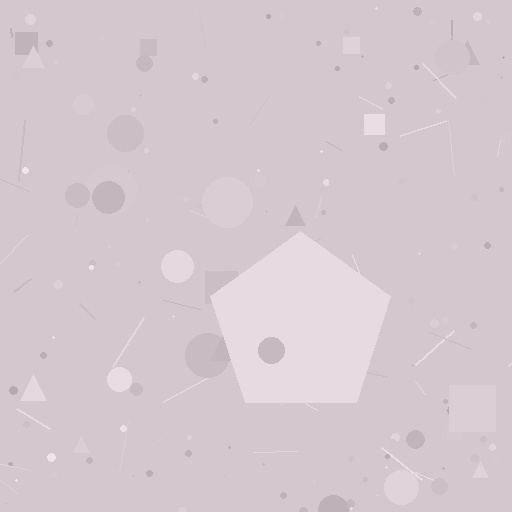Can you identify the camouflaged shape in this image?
The camouflaged shape is a pentagon.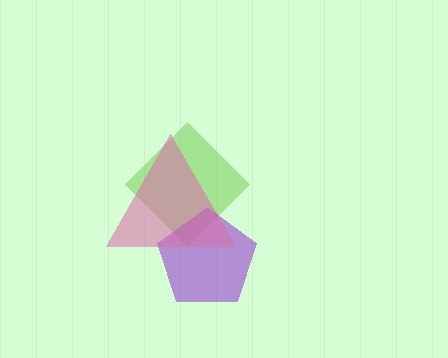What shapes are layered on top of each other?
The layered shapes are: a lime diamond, a purple pentagon, a pink triangle.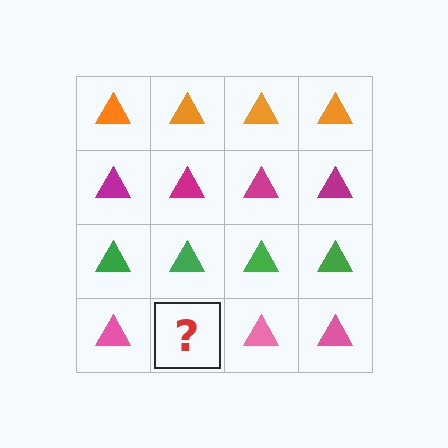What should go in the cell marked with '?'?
The missing cell should contain a pink triangle.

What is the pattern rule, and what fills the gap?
The rule is that each row has a consistent color. The gap should be filled with a pink triangle.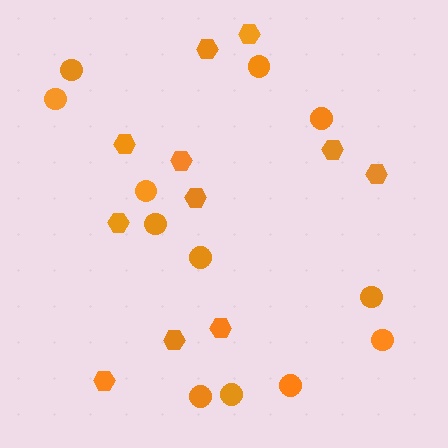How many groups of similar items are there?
There are 2 groups: one group of circles (12) and one group of hexagons (11).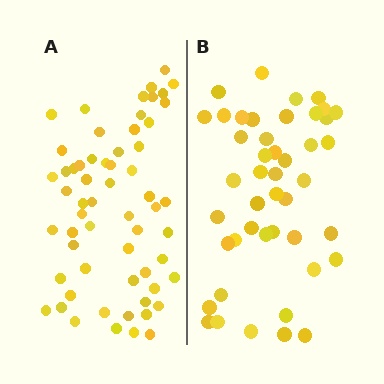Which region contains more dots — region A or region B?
Region A (the left region) has more dots.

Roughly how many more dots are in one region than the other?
Region A has approximately 15 more dots than region B.